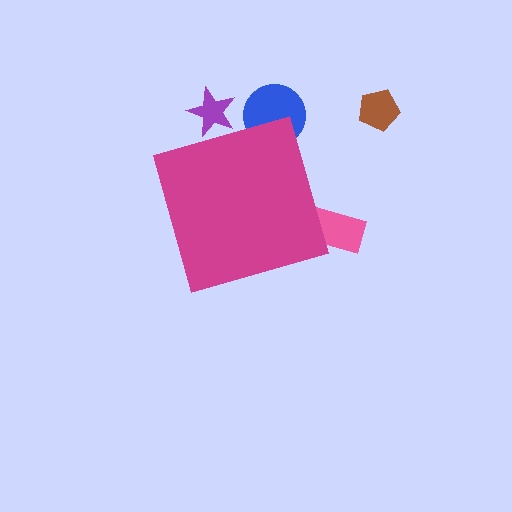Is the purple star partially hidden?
Yes, the purple star is partially hidden behind the magenta diamond.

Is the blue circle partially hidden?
Yes, the blue circle is partially hidden behind the magenta diamond.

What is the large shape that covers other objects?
A magenta diamond.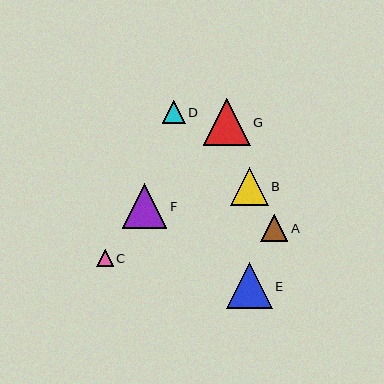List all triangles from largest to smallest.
From largest to smallest: G, E, F, B, A, D, C.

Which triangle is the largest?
Triangle G is the largest with a size of approximately 47 pixels.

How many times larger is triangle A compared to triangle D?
Triangle A is approximately 1.2 times the size of triangle D.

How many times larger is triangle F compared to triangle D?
Triangle F is approximately 1.9 times the size of triangle D.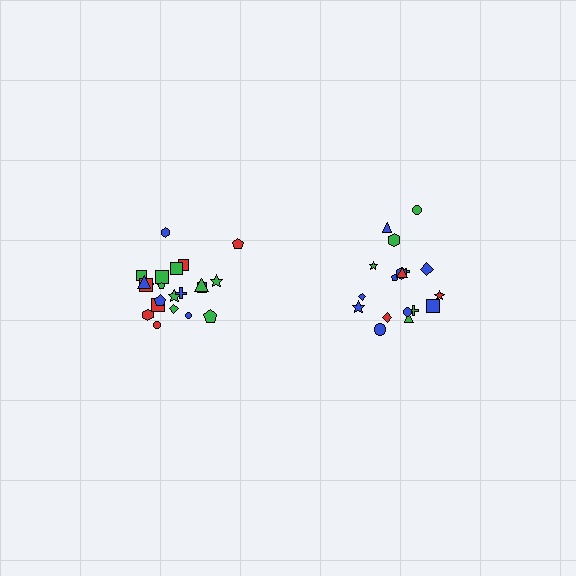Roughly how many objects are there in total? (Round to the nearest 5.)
Roughly 40 objects in total.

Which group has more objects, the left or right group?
The left group.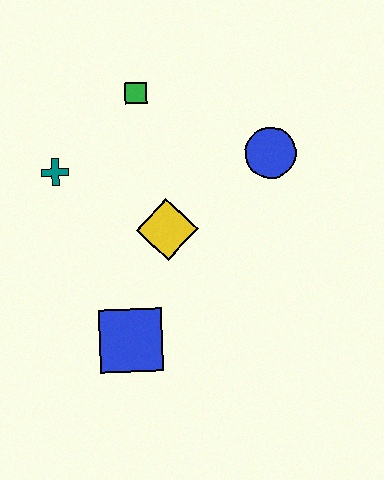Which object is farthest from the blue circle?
The blue square is farthest from the blue circle.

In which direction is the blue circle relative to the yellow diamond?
The blue circle is to the right of the yellow diamond.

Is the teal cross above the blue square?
Yes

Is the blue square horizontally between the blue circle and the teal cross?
Yes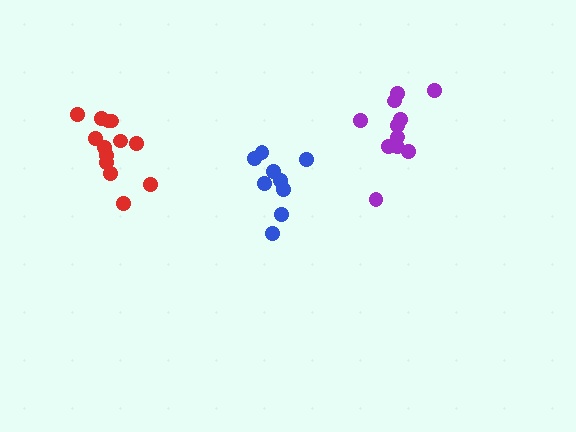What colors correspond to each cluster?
The clusters are colored: red, purple, blue.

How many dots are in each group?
Group 1: 13 dots, Group 2: 11 dots, Group 3: 9 dots (33 total).